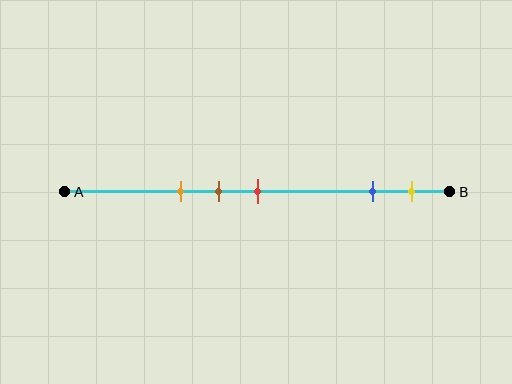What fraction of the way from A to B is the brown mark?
The brown mark is approximately 40% (0.4) of the way from A to B.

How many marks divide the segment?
There are 5 marks dividing the segment.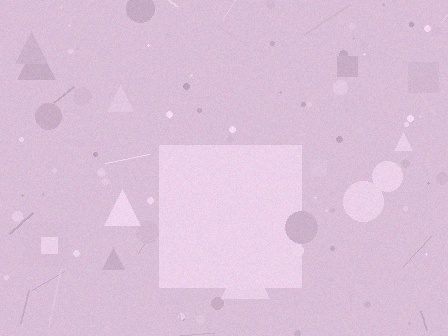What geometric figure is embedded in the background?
A square is embedded in the background.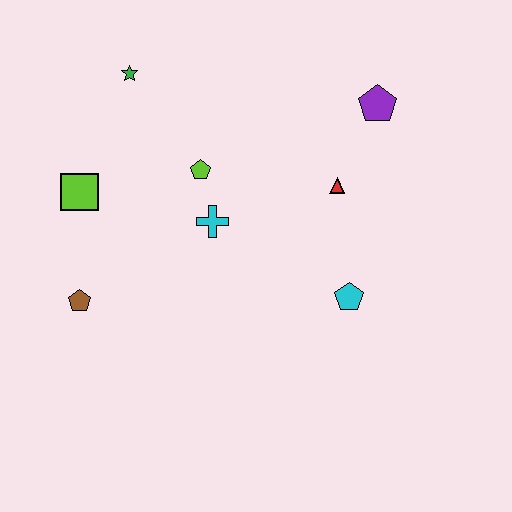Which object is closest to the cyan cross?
The lime pentagon is closest to the cyan cross.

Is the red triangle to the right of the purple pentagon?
No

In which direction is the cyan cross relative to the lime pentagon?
The cyan cross is below the lime pentagon.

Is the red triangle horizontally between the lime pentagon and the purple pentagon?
Yes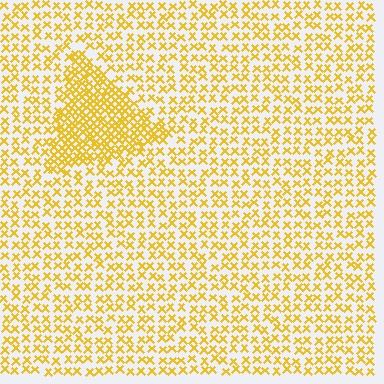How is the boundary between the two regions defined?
The boundary is defined by a change in element density (approximately 2.1x ratio). All elements are the same color, size, and shape.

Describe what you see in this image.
The image contains small yellow elements arranged at two different densities. A triangle-shaped region is visible where the elements are more densely packed than the surrounding area.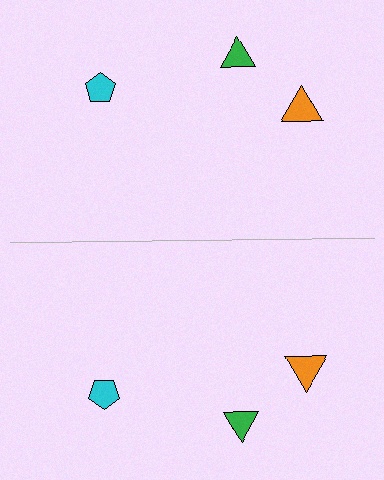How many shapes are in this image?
There are 6 shapes in this image.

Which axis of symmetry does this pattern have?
The pattern has a horizontal axis of symmetry running through the center of the image.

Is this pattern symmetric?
Yes, this pattern has bilateral (reflection) symmetry.